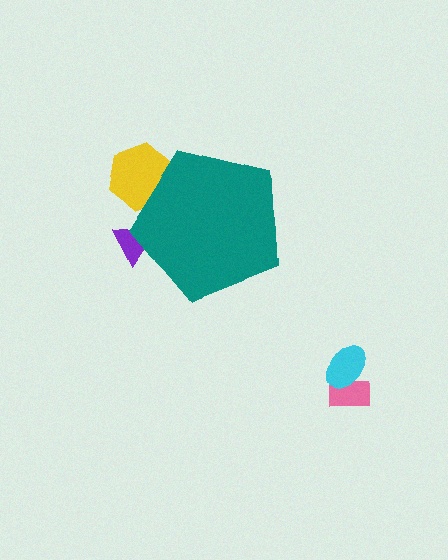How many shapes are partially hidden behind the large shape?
2 shapes are partially hidden.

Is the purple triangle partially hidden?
Yes, the purple triangle is partially hidden behind the teal pentagon.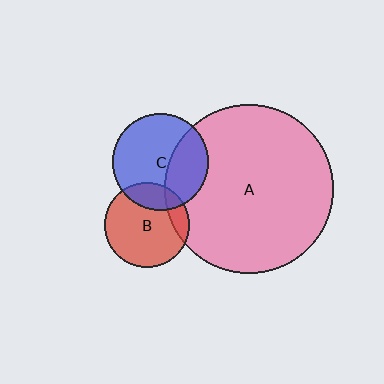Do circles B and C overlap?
Yes.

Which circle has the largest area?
Circle A (pink).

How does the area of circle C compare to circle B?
Approximately 1.3 times.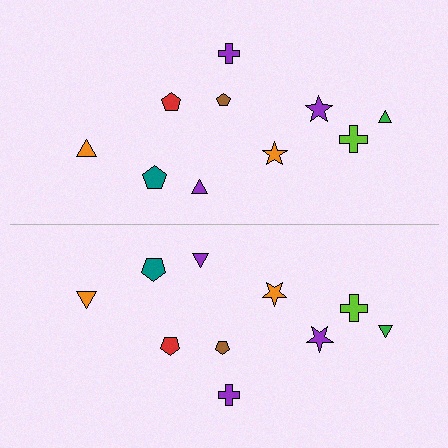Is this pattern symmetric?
Yes, this pattern has bilateral (reflection) symmetry.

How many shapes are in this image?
There are 20 shapes in this image.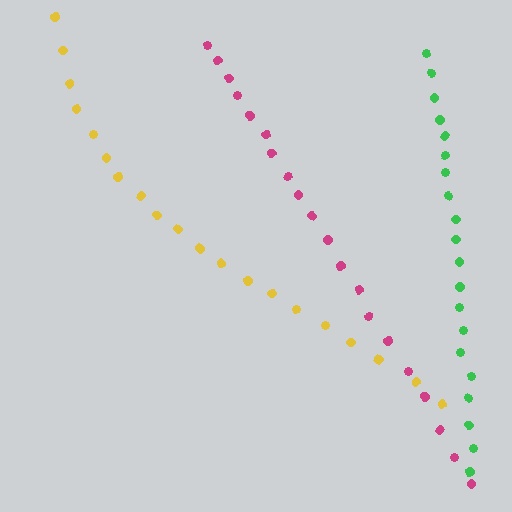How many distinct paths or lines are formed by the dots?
There are 3 distinct paths.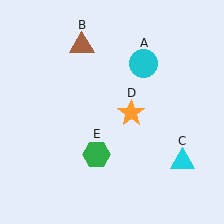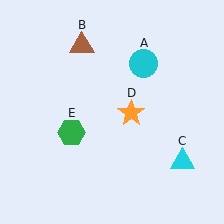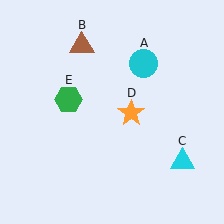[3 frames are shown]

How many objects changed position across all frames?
1 object changed position: green hexagon (object E).